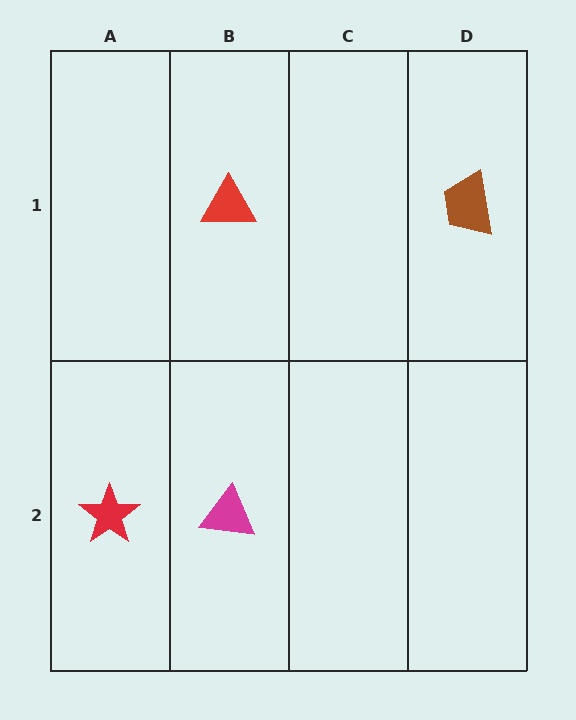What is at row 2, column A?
A red star.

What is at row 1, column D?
A brown trapezoid.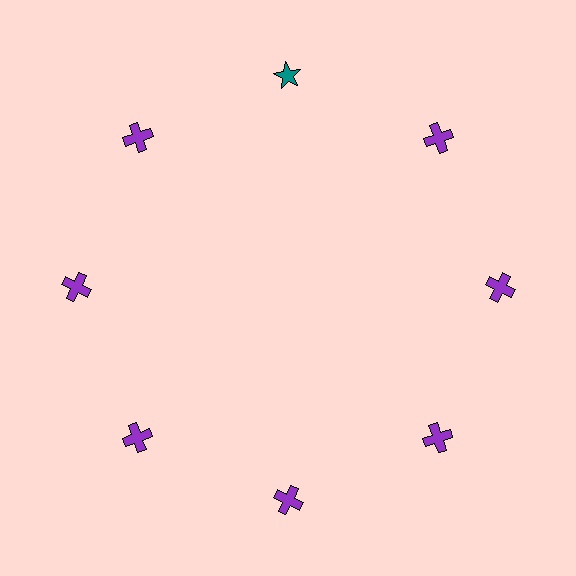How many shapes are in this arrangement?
There are 8 shapes arranged in a ring pattern.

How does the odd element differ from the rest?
It differs in both color (teal instead of purple) and shape (star instead of cross).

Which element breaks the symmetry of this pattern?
The teal star at roughly the 12 o'clock position breaks the symmetry. All other shapes are purple crosses.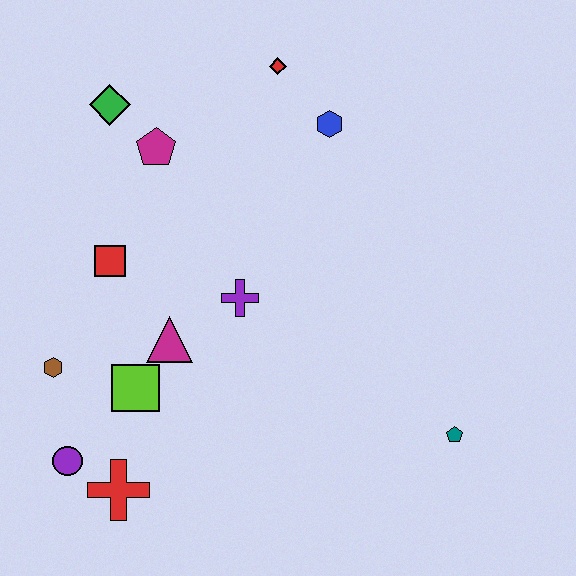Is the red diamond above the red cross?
Yes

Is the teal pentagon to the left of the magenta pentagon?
No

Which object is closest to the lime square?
The magenta triangle is closest to the lime square.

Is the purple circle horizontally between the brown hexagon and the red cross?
Yes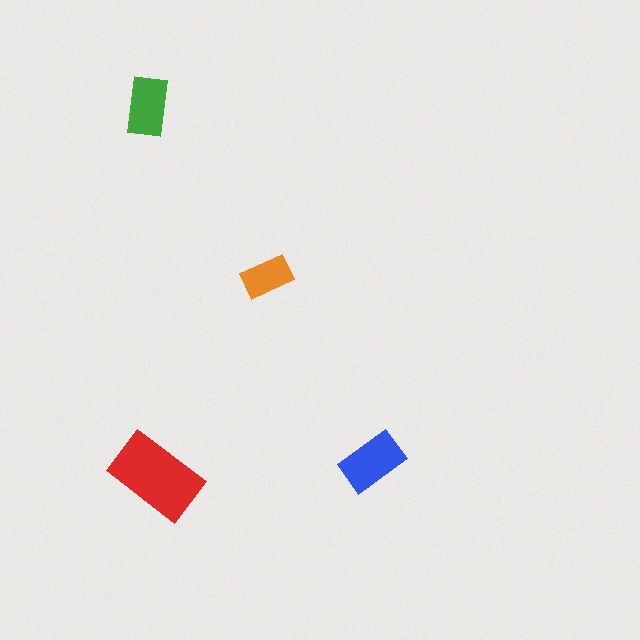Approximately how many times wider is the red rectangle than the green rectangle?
About 1.5 times wider.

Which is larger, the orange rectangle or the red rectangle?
The red one.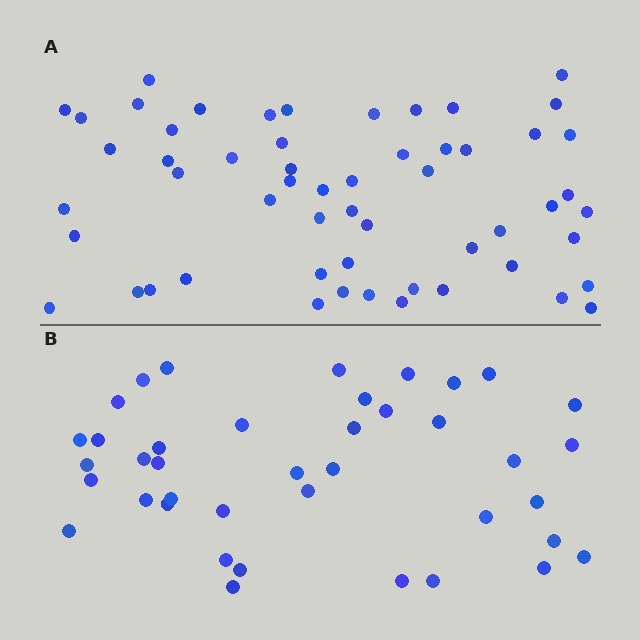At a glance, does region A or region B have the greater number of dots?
Region A (the top region) has more dots.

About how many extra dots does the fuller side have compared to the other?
Region A has approximately 15 more dots than region B.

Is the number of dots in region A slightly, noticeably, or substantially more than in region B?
Region A has noticeably more, but not dramatically so. The ratio is roughly 1.4 to 1.